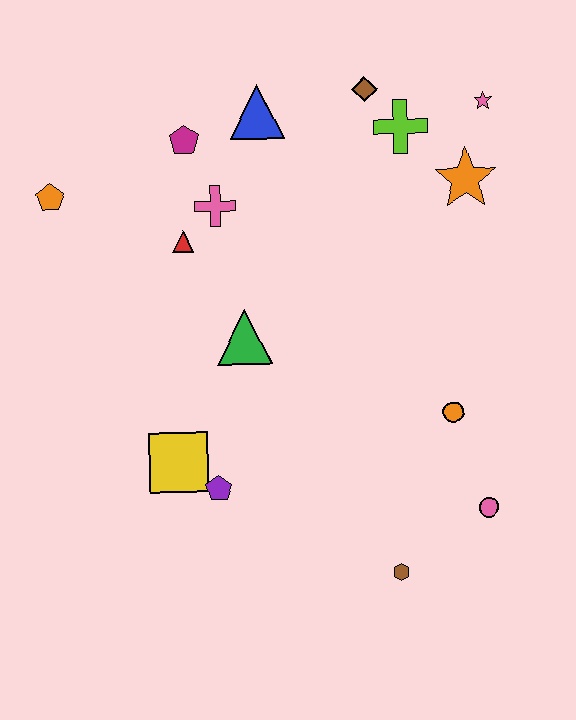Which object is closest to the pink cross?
The red triangle is closest to the pink cross.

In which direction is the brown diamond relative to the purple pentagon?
The brown diamond is above the purple pentagon.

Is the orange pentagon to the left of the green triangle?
Yes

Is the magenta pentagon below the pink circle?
No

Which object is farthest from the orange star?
The orange pentagon is farthest from the orange star.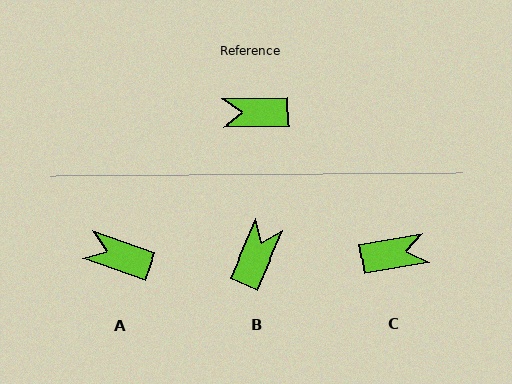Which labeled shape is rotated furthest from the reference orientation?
C, about 171 degrees away.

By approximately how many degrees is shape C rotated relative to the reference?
Approximately 171 degrees clockwise.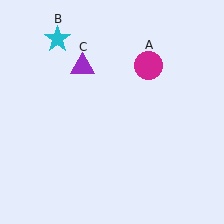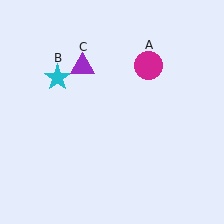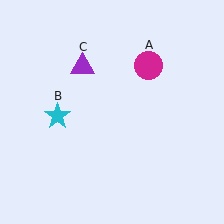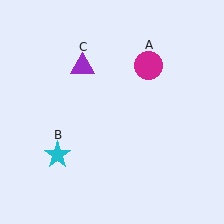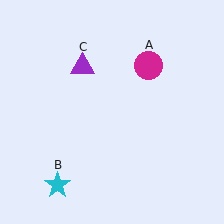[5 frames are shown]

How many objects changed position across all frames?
1 object changed position: cyan star (object B).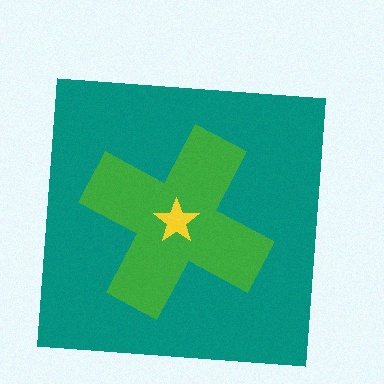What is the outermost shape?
The teal square.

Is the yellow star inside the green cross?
Yes.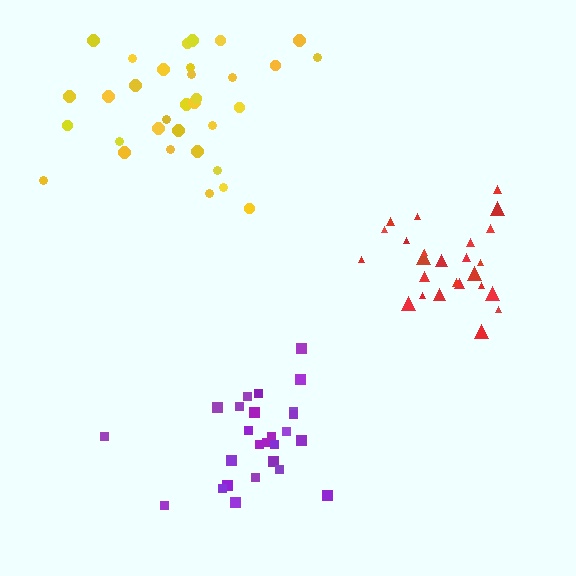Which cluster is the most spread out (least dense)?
Yellow.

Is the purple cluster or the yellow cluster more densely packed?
Purple.